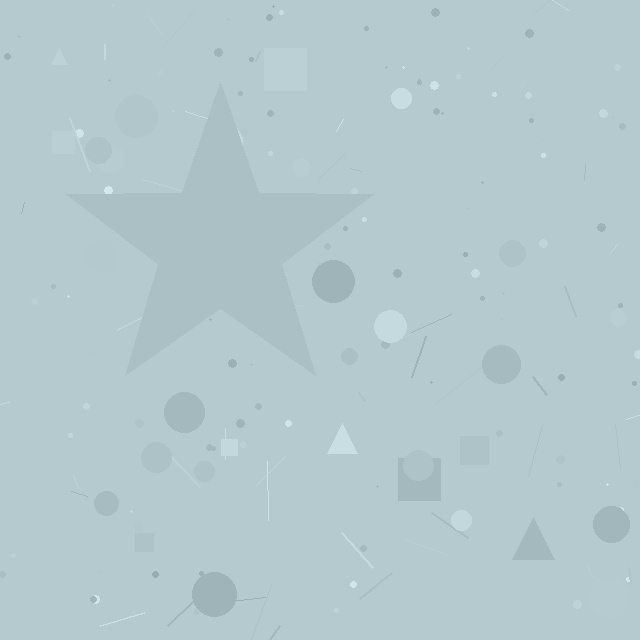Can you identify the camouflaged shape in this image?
The camouflaged shape is a star.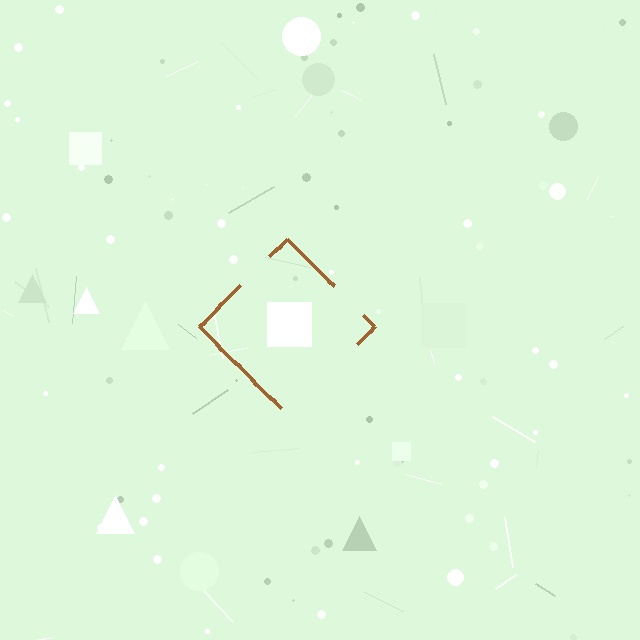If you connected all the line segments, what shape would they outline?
They would outline a diamond.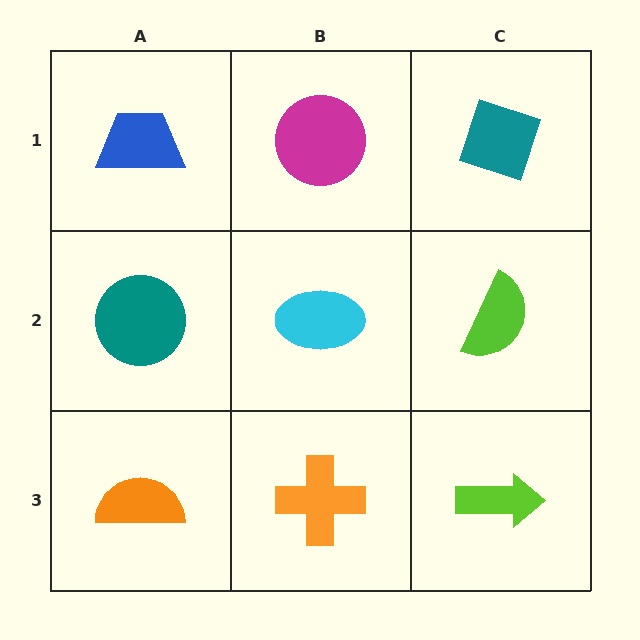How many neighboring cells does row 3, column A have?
2.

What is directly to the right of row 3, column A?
An orange cross.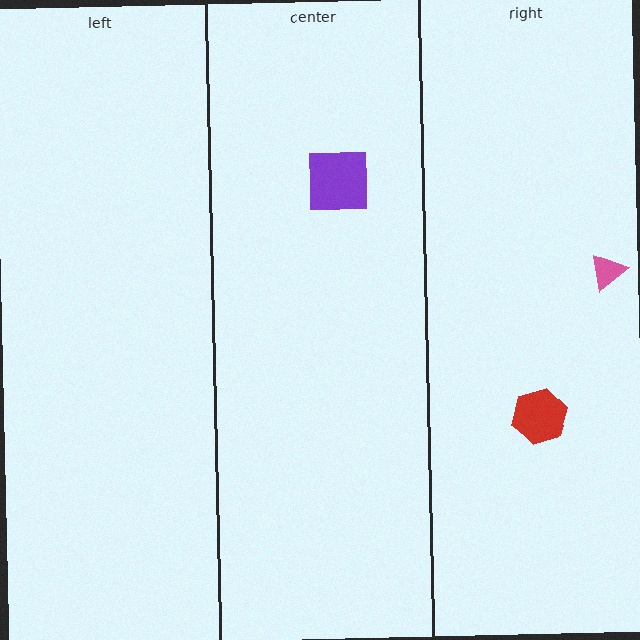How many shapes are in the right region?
2.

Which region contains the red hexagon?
The right region.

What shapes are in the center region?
The purple square.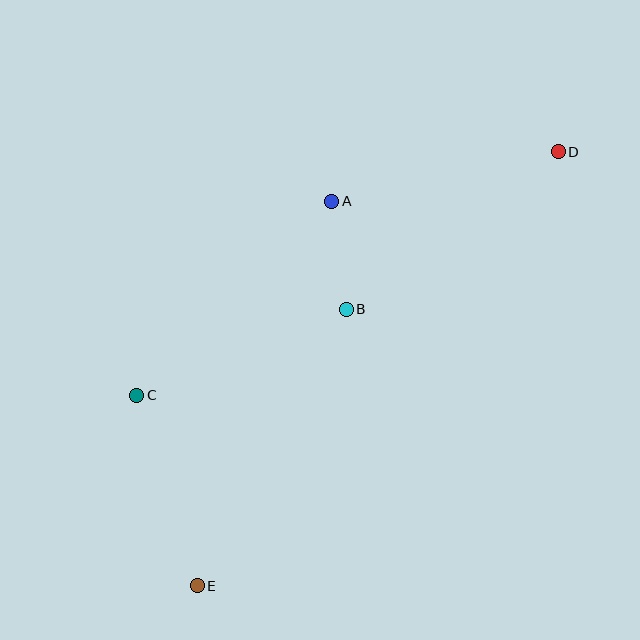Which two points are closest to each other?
Points A and B are closest to each other.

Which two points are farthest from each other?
Points D and E are farthest from each other.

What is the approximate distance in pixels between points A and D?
The distance between A and D is approximately 232 pixels.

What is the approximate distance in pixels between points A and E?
The distance between A and E is approximately 407 pixels.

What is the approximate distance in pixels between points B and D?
The distance between B and D is approximately 264 pixels.